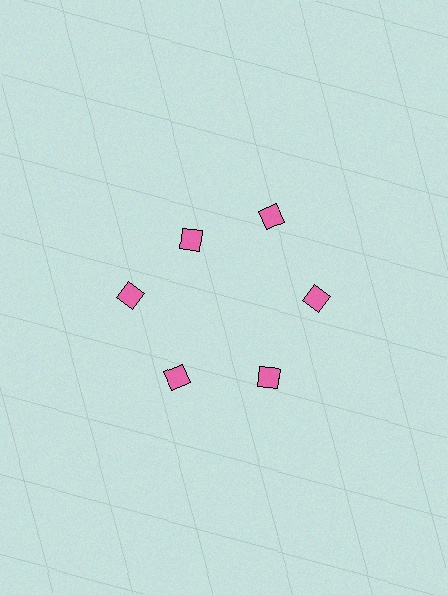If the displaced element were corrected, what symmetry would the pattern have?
It would have 6-fold rotational symmetry — the pattern would map onto itself every 60 degrees.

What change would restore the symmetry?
The symmetry would be restored by moving it outward, back onto the ring so that all 6 diamonds sit at equal angles and equal distance from the center.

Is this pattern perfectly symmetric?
No. The 6 pink diamonds are arranged in a ring, but one element near the 11 o'clock position is pulled inward toward the center, breaking the 6-fold rotational symmetry.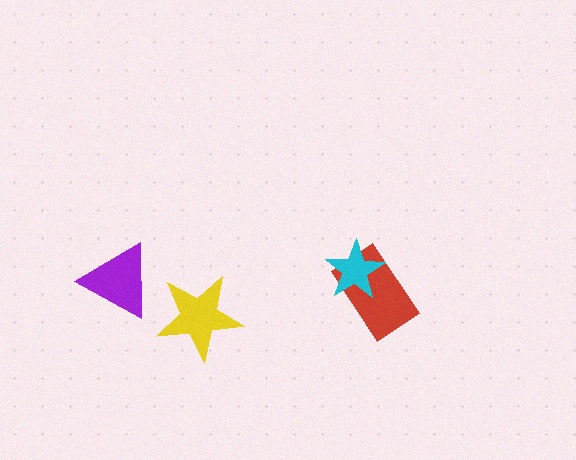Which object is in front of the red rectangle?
The cyan star is in front of the red rectangle.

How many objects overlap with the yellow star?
0 objects overlap with the yellow star.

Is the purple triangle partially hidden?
No, no other shape covers it.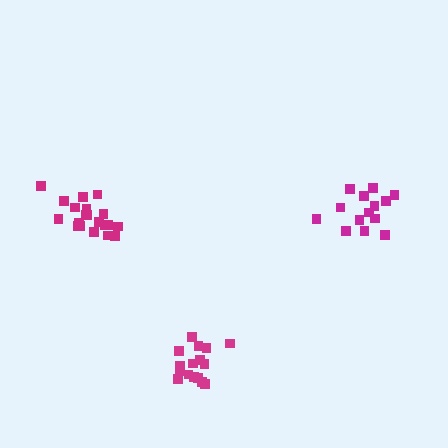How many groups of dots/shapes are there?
There are 3 groups.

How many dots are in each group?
Group 1: 20 dots, Group 2: 14 dots, Group 3: 16 dots (50 total).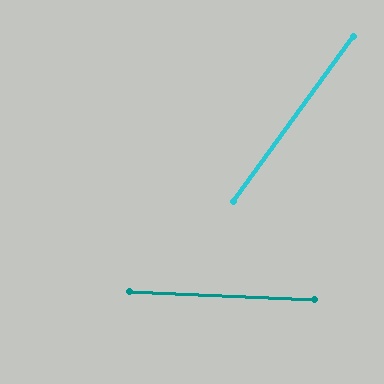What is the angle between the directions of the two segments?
Approximately 57 degrees.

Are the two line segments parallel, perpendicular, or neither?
Neither parallel nor perpendicular — they differ by about 57°.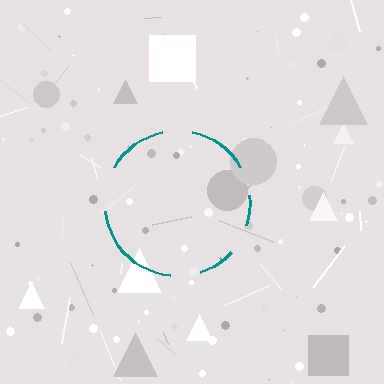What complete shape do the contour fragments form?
The contour fragments form a circle.